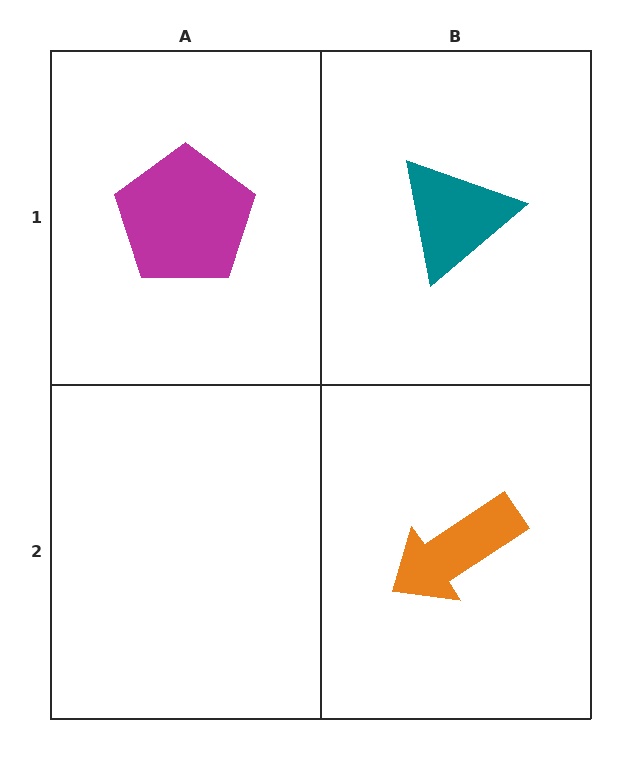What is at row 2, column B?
An orange arrow.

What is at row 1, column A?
A magenta pentagon.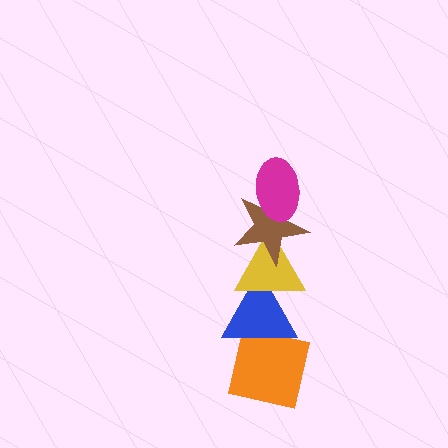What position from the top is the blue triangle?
The blue triangle is 4th from the top.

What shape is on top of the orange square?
The blue triangle is on top of the orange square.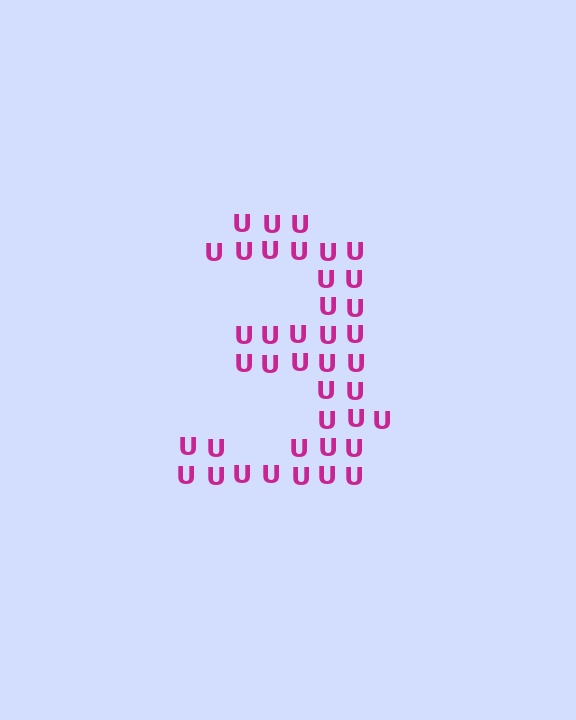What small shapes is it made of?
It is made of small letter U's.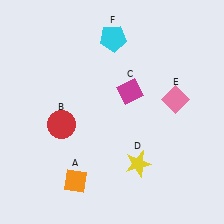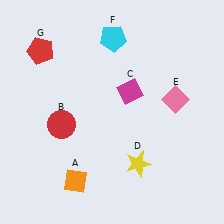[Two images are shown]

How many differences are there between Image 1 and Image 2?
There is 1 difference between the two images.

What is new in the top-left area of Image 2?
A red pentagon (G) was added in the top-left area of Image 2.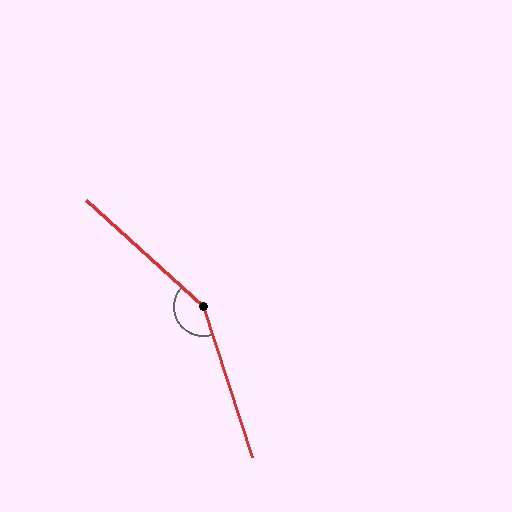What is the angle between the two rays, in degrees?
Approximately 151 degrees.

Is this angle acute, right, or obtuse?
It is obtuse.